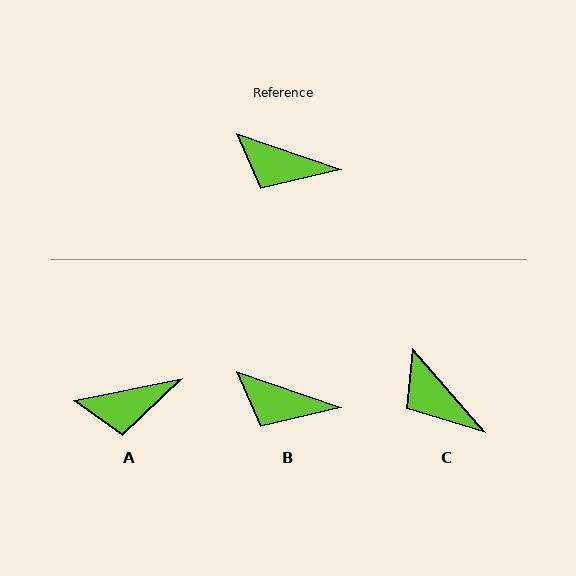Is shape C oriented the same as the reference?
No, it is off by about 30 degrees.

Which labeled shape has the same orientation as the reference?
B.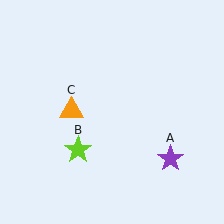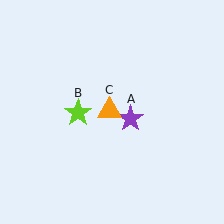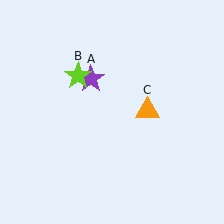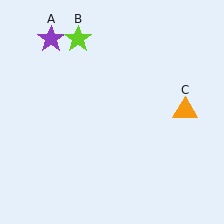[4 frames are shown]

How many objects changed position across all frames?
3 objects changed position: purple star (object A), lime star (object B), orange triangle (object C).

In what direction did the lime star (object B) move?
The lime star (object B) moved up.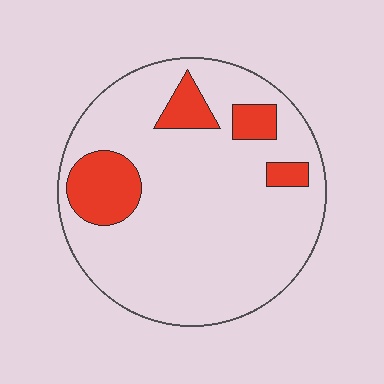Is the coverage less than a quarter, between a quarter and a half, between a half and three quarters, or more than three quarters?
Less than a quarter.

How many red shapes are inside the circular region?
4.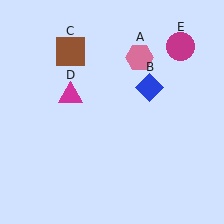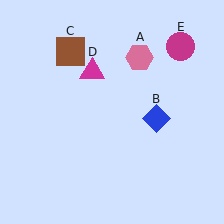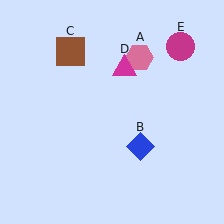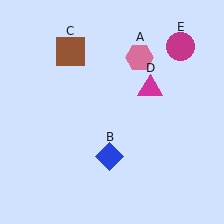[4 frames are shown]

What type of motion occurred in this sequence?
The blue diamond (object B), magenta triangle (object D) rotated clockwise around the center of the scene.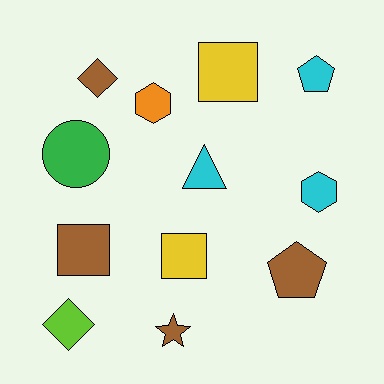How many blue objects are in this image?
There are no blue objects.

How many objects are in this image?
There are 12 objects.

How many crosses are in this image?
There are no crosses.